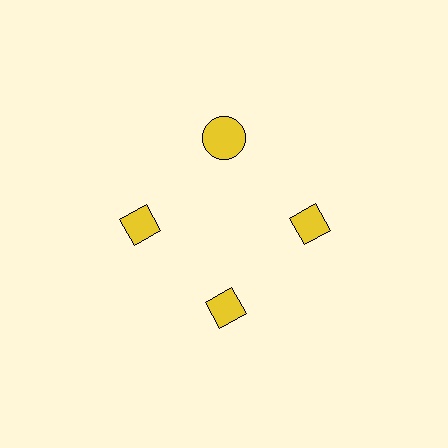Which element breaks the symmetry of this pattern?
The yellow circle at roughly the 12 o'clock position breaks the symmetry. All other shapes are yellow diamonds.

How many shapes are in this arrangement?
There are 4 shapes arranged in a ring pattern.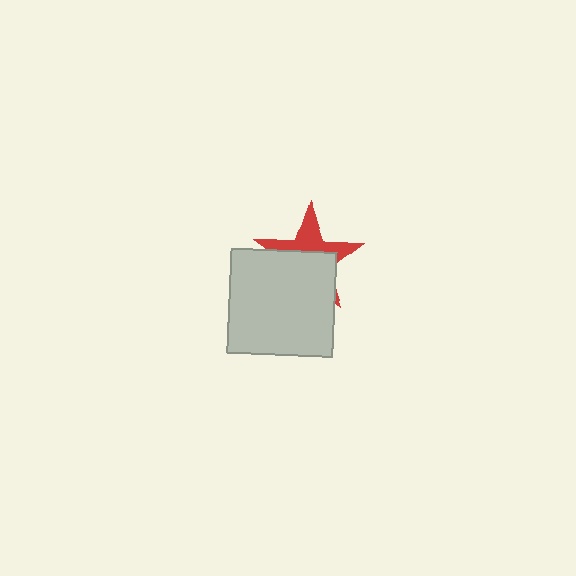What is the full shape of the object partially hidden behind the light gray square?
The partially hidden object is a red star.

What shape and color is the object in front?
The object in front is a light gray square.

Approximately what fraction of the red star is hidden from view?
Roughly 58% of the red star is hidden behind the light gray square.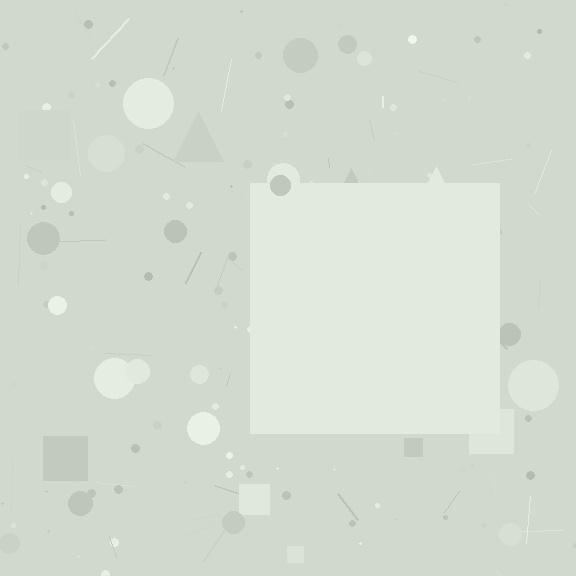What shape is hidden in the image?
A square is hidden in the image.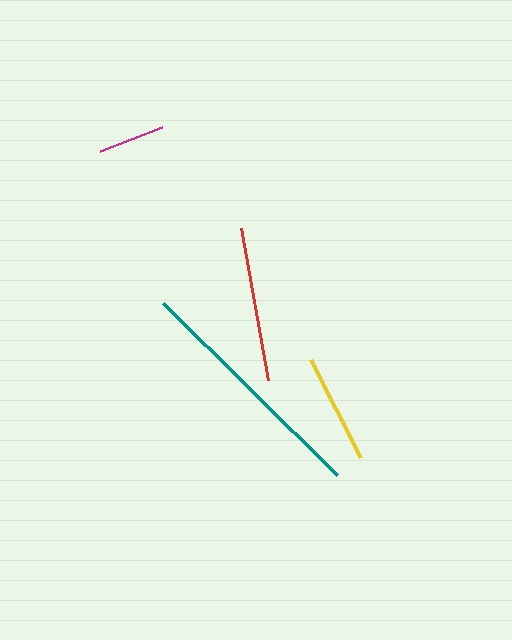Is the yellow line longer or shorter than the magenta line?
The yellow line is longer than the magenta line.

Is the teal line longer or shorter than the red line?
The teal line is longer than the red line.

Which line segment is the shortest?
The magenta line is the shortest at approximately 66 pixels.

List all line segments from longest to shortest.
From longest to shortest: teal, red, yellow, magenta.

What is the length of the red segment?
The red segment is approximately 154 pixels long.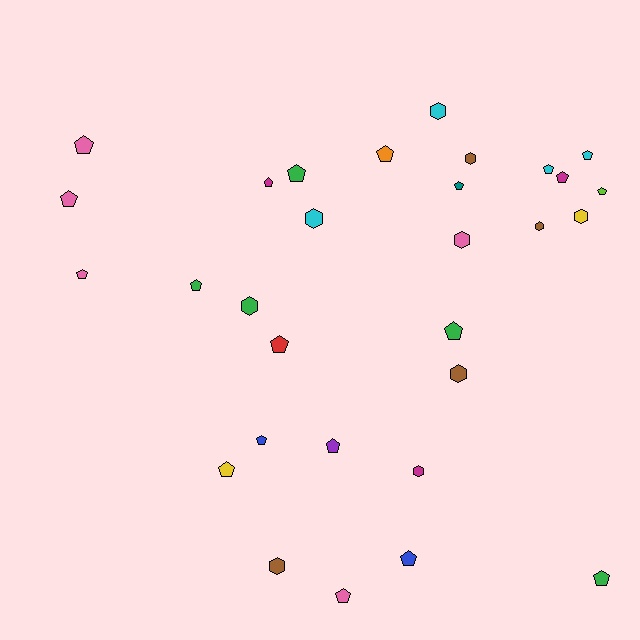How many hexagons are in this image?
There are 10 hexagons.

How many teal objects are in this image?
There is 1 teal object.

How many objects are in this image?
There are 30 objects.